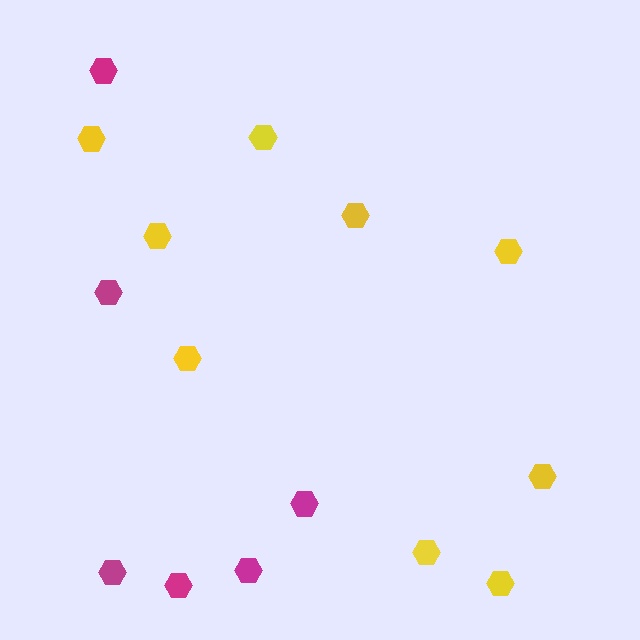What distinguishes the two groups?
There are 2 groups: one group of yellow hexagons (9) and one group of magenta hexagons (6).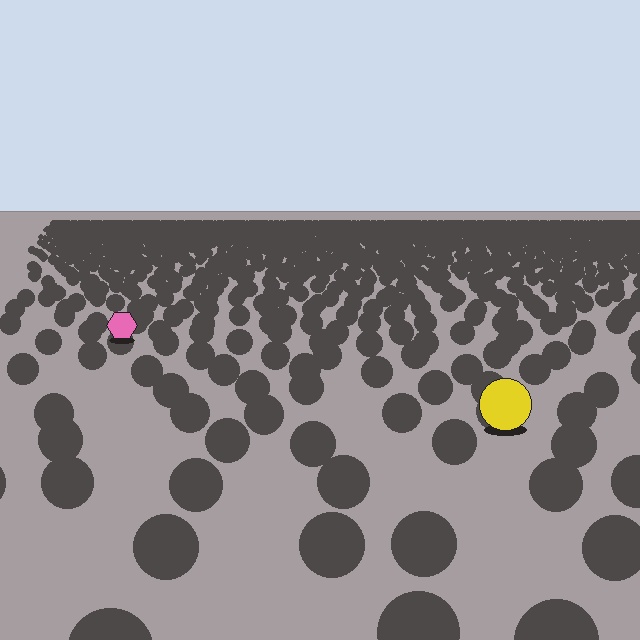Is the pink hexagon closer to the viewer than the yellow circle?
No. The yellow circle is closer — you can tell from the texture gradient: the ground texture is coarser near it.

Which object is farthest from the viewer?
The pink hexagon is farthest from the viewer. It appears smaller and the ground texture around it is denser.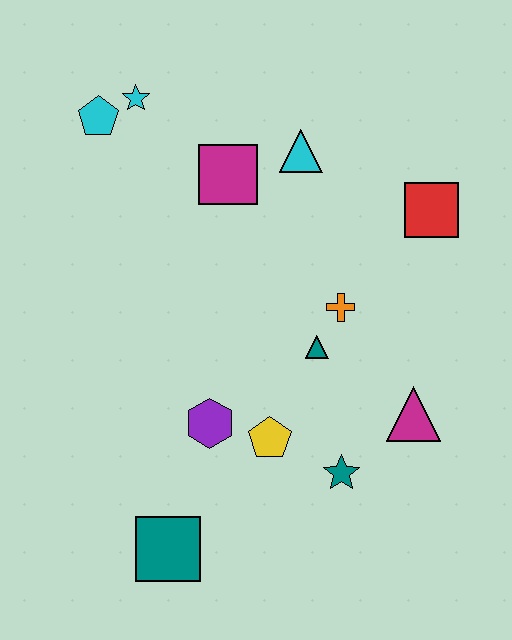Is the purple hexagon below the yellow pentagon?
No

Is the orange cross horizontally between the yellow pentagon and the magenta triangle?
Yes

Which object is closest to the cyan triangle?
The magenta square is closest to the cyan triangle.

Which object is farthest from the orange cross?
The cyan pentagon is farthest from the orange cross.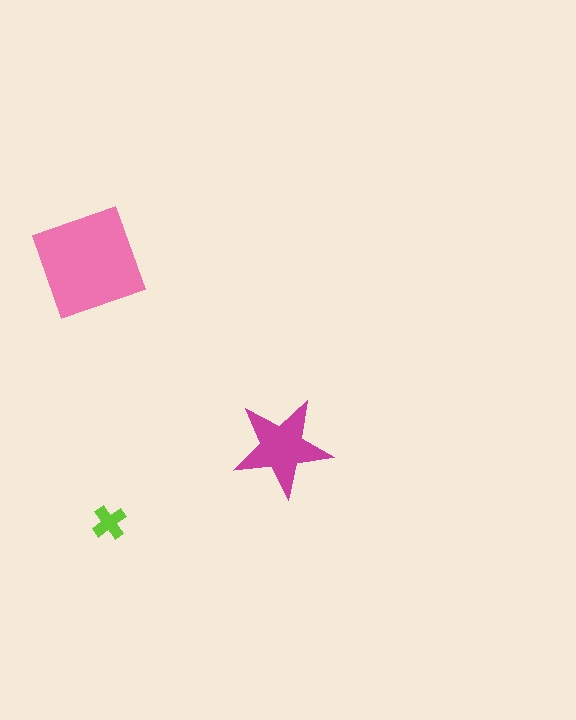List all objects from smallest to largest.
The lime cross, the magenta star, the pink square.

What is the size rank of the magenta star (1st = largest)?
2nd.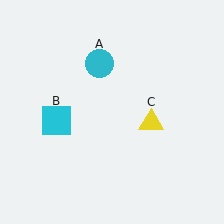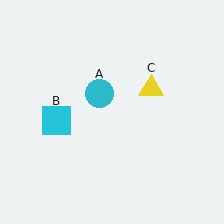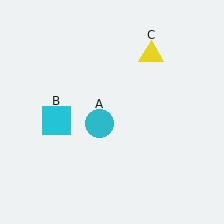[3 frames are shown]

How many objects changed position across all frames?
2 objects changed position: cyan circle (object A), yellow triangle (object C).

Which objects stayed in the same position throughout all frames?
Cyan square (object B) remained stationary.